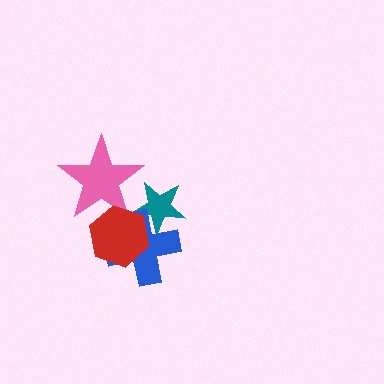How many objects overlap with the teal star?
3 objects overlap with the teal star.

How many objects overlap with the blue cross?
2 objects overlap with the blue cross.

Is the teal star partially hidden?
Yes, it is partially covered by another shape.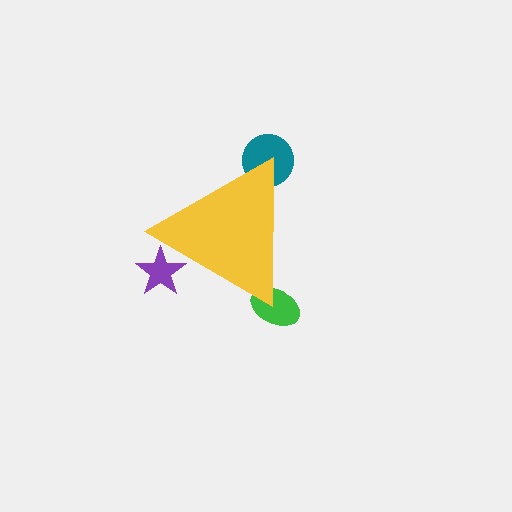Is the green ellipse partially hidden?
Yes, the green ellipse is partially hidden behind the yellow triangle.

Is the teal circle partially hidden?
Yes, the teal circle is partially hidden behind the yellow triangle.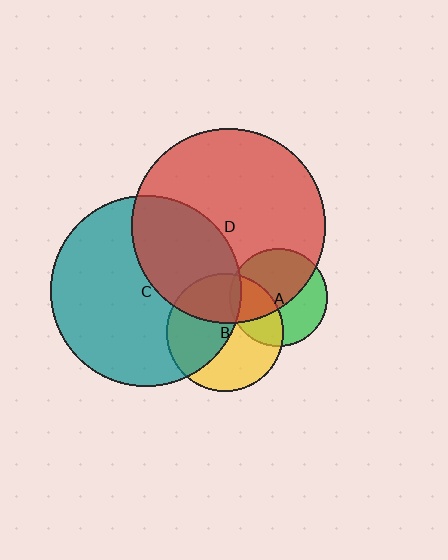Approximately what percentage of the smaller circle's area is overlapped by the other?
Approximately 5%.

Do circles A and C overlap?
Yes.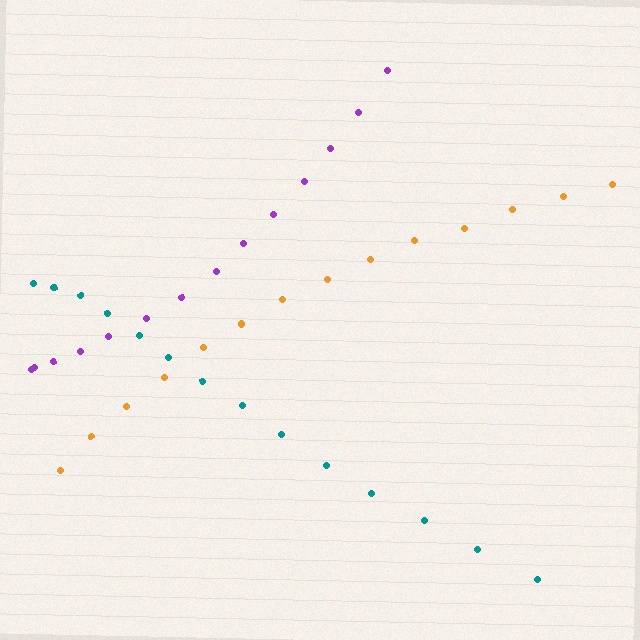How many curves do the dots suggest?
There are 3 distinct paths.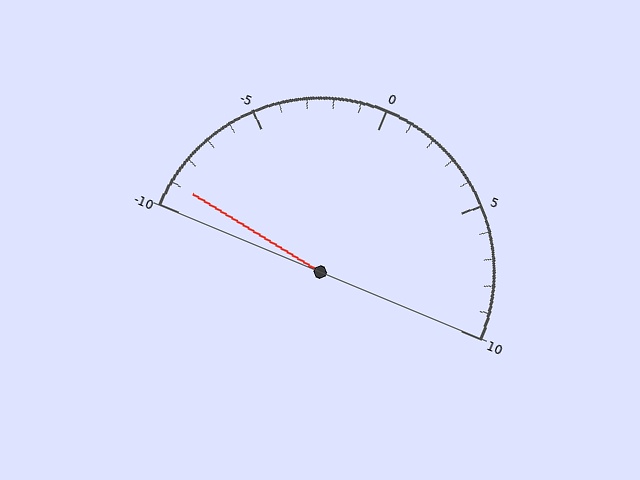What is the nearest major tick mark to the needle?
The nearest major tick mark is -10.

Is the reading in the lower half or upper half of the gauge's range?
The reading is in the lower half of the range (-10 to 10).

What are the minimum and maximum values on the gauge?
The gauge ranges from -10 to 10.